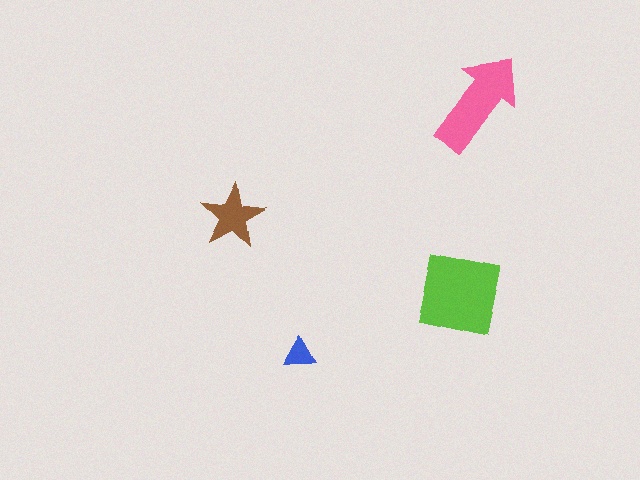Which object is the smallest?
The blue triangle.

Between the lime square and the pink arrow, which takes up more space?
The lime square.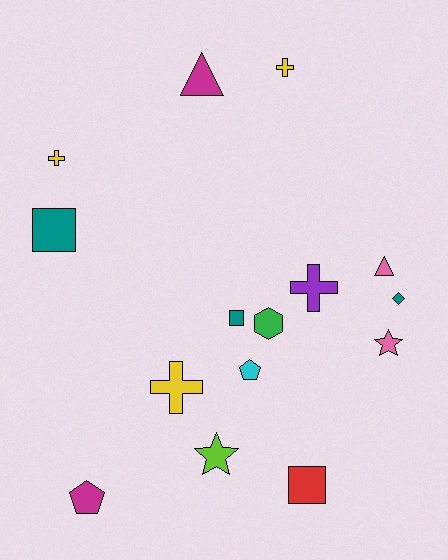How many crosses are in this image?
There are 4 crosses.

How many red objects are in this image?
There is 1 red object.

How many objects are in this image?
There are 15 objects.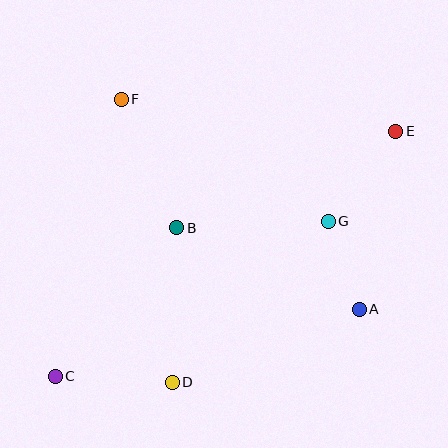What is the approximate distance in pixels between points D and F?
The distance between D and F is approximately 287 pixels.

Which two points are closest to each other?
Points A and G are closest to each other.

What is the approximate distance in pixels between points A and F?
The distance between A and F is approximately 317 pixels.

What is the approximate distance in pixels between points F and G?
The distance between F and G is approximately 240 pixels.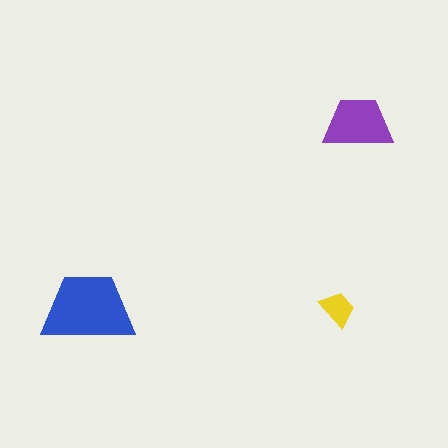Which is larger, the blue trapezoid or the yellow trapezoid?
The blue one.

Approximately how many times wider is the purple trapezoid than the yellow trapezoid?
About 2 times wider.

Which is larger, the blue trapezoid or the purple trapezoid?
The blue one.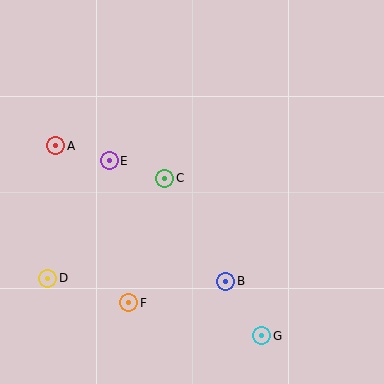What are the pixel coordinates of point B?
Point B is at (226, 281).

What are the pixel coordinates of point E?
Point E is at (109, 161).